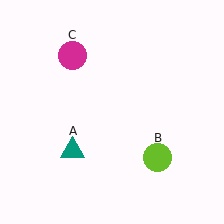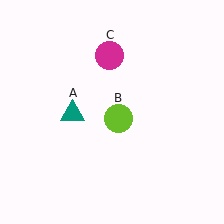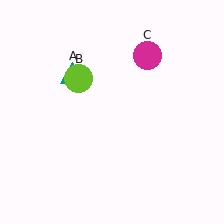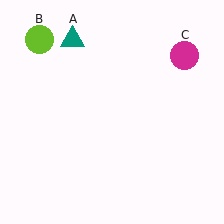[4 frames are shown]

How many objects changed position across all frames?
3 objects changed position: teal triangle (object A), lime circle (object B), magenta circle (object C).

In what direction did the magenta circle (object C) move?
The magenta circle (object C) moved right.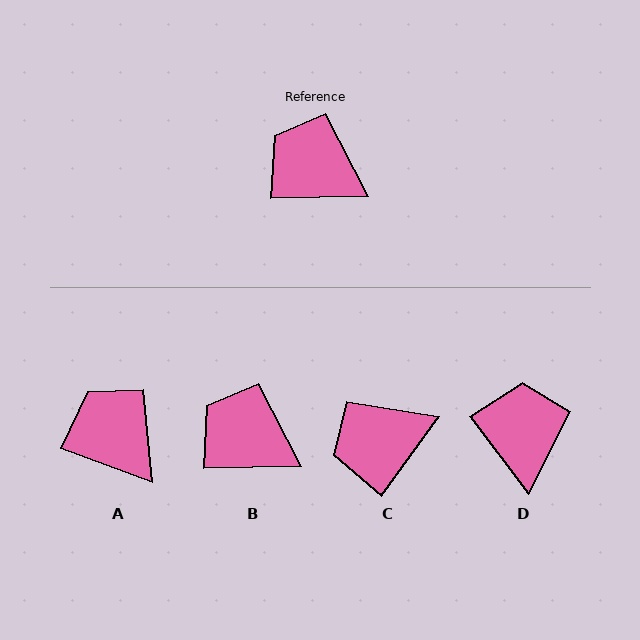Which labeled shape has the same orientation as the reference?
B.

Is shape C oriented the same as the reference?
No, it is off by about 53 degrees.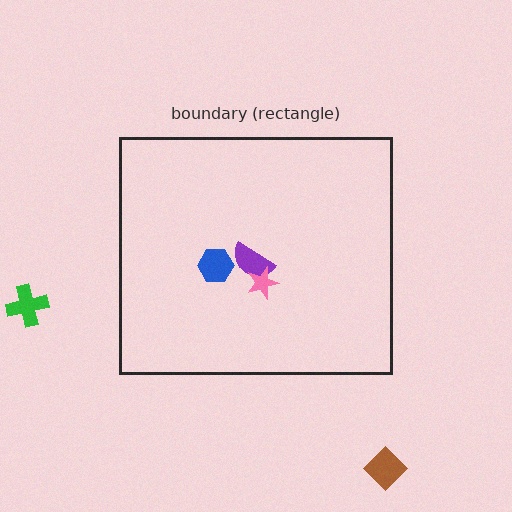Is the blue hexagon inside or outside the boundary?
Inside.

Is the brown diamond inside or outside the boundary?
Outside.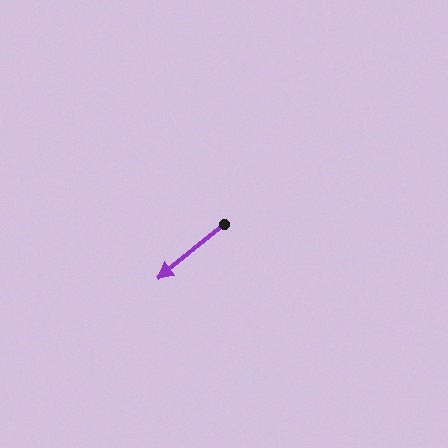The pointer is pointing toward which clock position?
Roughly 8 o'clock.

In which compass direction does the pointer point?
Southwest.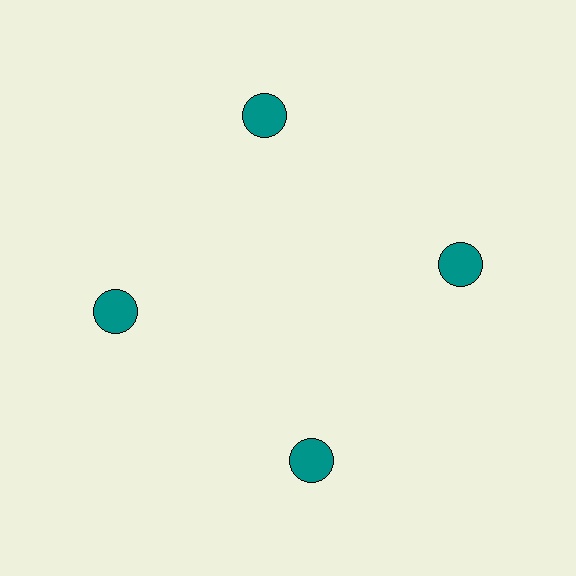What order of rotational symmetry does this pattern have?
This pattern has 4-fold rotational symmetry.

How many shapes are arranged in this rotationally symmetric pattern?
There are 4 shapes, arranged in 4 groups of 1.